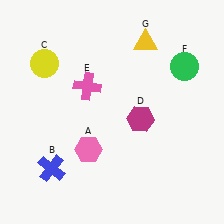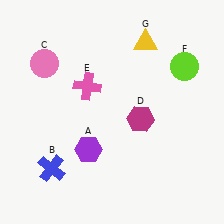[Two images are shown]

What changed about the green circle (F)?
In Image 1, F is green. In Image 2, it changed to lime.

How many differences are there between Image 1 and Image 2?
There are 3 differences between the two images.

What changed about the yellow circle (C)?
In Image 1, C is yellow. In Image 2, it changed to pink.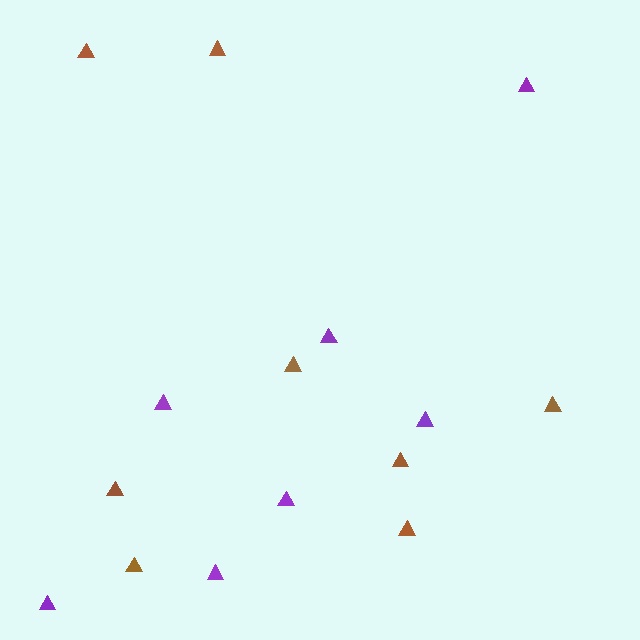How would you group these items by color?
There are 2 groups: one group of purple triangles (7) and one group of brown triangles (8).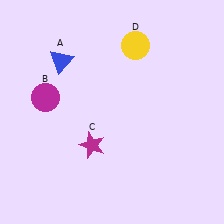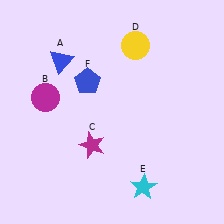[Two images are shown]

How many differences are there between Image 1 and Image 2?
There are 2 differences between the two images.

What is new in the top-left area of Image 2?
A blue pentagon (F) was added in the top-left area of Image 2.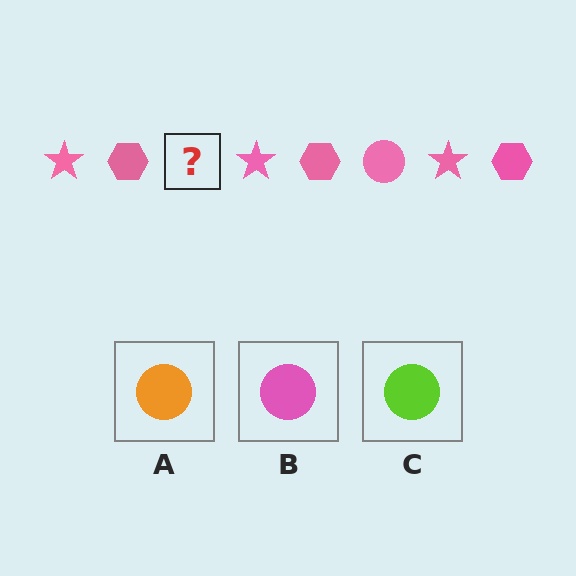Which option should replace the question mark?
Option B.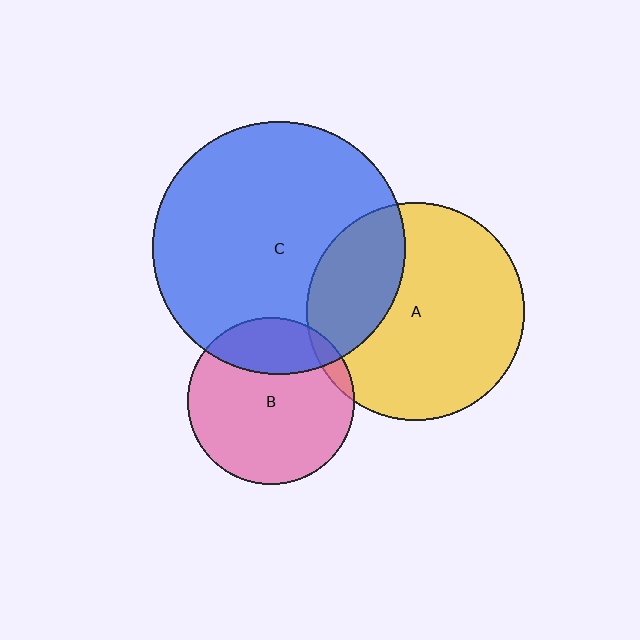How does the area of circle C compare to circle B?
Approximately 2.3 times.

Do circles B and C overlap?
Yes.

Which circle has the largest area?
Circle C (blue).